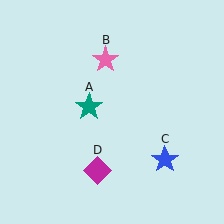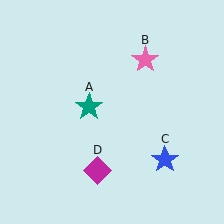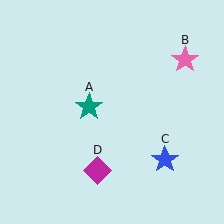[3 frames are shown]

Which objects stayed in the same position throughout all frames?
Teal star (object A) and blue star (object C) and magenta diamond (object D) remained stationary.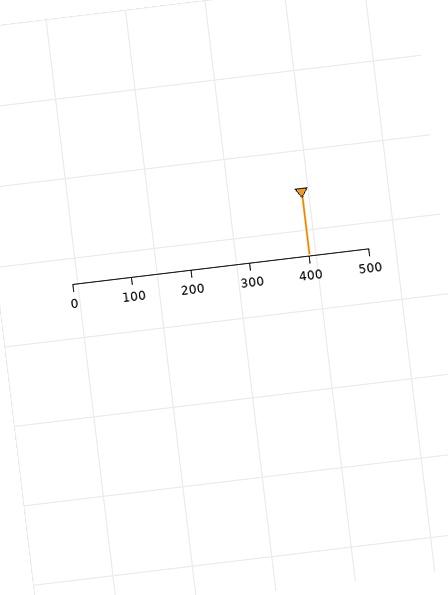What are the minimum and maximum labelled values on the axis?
The axis runs from 0 to 500.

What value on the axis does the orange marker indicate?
The marker indicates approximately 400.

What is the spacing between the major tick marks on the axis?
The major ticks are spaced 100 apart.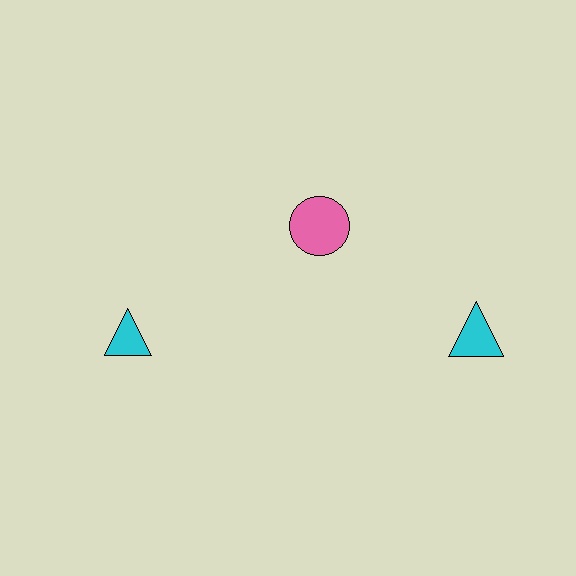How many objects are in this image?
There are 3 objects.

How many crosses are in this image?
There are no crosses.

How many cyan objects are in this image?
There are 2 cyan objects.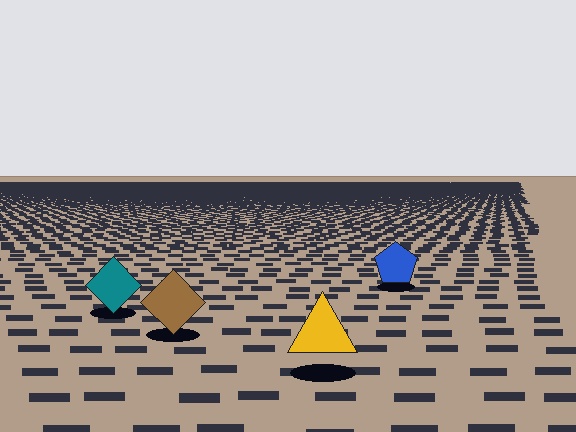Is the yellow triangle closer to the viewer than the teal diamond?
Yes. The yellow triangle is closer — you can tell from the texture gradient: the ground texture is coarser near it.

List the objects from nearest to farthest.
From nearest to farthest: the yellow triangle, the brown diamond, the teal diamond, the blue pentagon.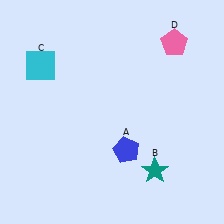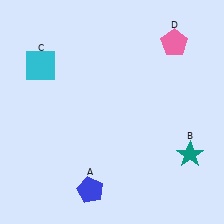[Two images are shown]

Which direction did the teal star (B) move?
The teal star (B) moved right.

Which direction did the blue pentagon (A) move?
The blue pentagon (A) moved down.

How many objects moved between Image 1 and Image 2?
2 objects moved between the two images.